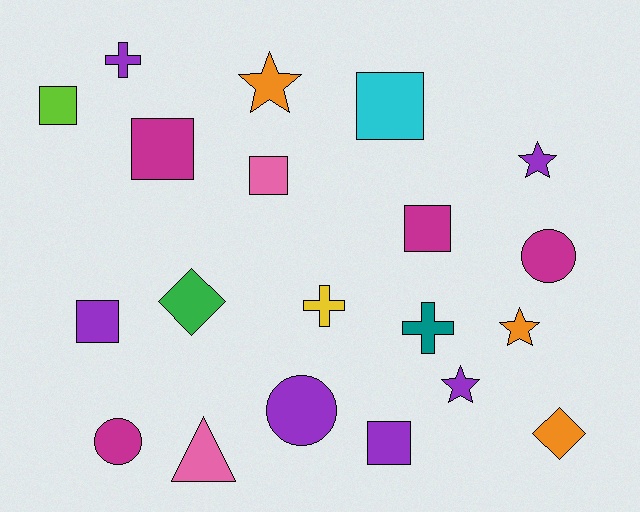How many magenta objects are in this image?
There are 4 magenta objects.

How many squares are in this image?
There are 7 squares.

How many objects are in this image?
There are 20 objects.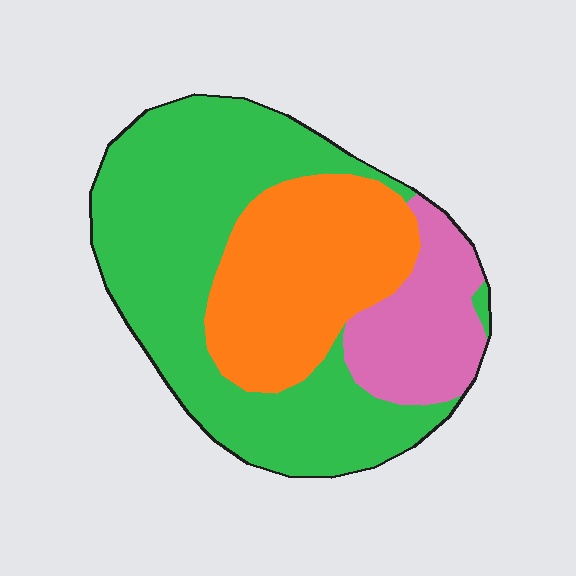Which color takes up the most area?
Green, at roughly 55%.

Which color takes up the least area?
Pink, at roughly 15%.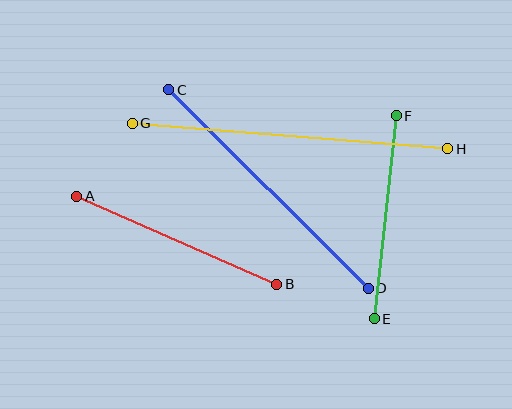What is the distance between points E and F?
The distance is approximately 204 pixels.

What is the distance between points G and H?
The distance is approximately 317 pixels.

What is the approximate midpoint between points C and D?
The midpoint is at approximately (268, 189) pixels.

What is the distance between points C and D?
The distance is approximately 282 pixels.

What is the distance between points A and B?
The distance is approximately 218 pixels.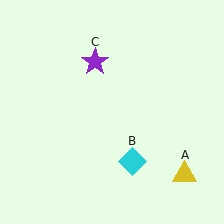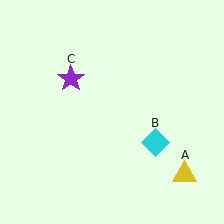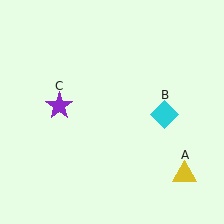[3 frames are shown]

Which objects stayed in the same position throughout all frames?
Yellow triangle (object A) remained stationary.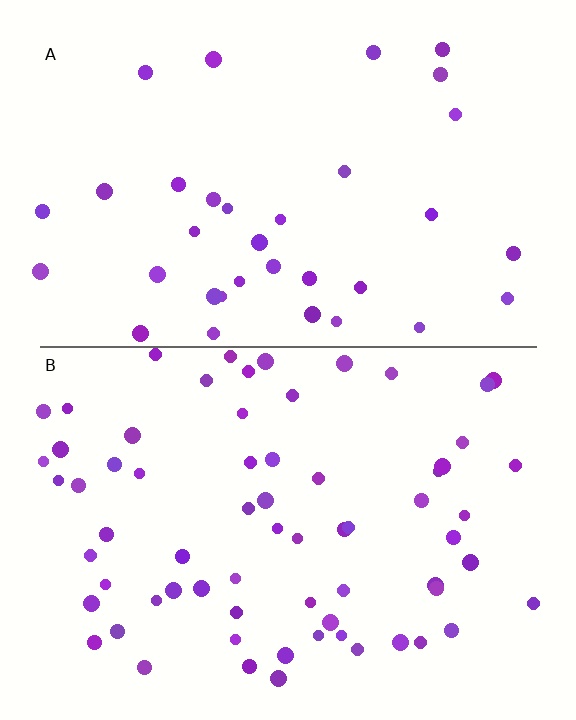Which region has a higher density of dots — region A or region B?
B (the bottom).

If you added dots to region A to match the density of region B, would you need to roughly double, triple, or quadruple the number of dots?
Approximately double.